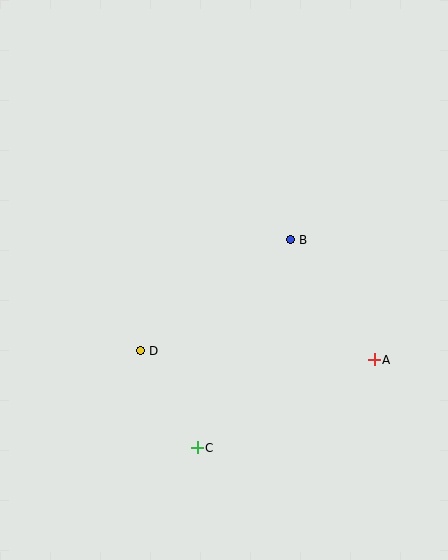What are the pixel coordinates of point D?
Point D is at (141, 351).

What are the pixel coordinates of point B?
Point B is at (291, 240).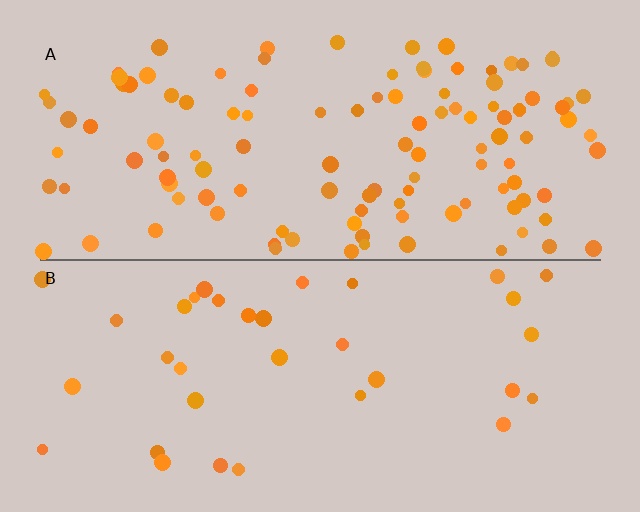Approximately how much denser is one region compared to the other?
Approximately 3.5× — region A over region B.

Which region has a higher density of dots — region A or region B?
A (the top).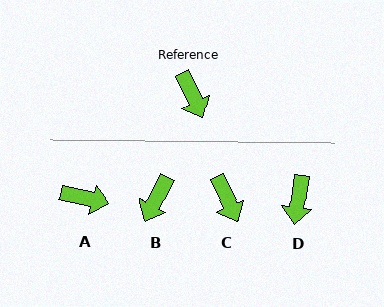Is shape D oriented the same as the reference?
No, it is off by about 34 degrees.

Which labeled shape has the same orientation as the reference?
C.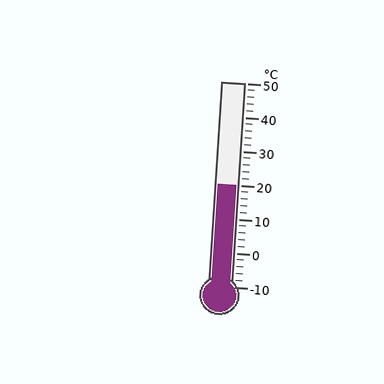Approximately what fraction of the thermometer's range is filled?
The thermometer is filled to approximately 50% of its range.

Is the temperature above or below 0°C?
The temperature is above 0°C.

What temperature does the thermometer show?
The thermometer shows approximately 20°C.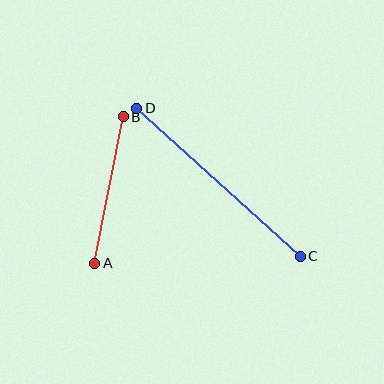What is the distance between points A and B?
The distance is approximately 149 pixels.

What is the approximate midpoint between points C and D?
The midpoint is at approximately (218, 182) pixels.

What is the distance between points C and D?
The distance is approximately 221 pixels.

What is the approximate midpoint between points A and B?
The midpoint is at approximately (109, 190) pixels.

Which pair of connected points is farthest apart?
Points C and D are farthest apart.